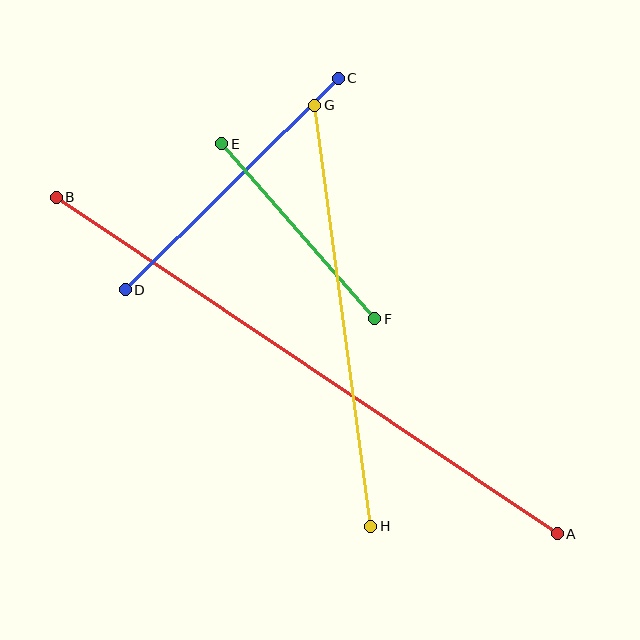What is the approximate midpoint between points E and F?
The midpoint is at approximately (298, 231) pixels.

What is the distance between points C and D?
The distance is approximately 300 pixels.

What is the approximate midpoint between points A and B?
The midpoint is at approximately (307, 366) pixels.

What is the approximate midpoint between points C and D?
The midpoint is at approximately (232, 184) pixels.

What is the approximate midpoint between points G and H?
The midpoint is at approximately (343, 316) pixels.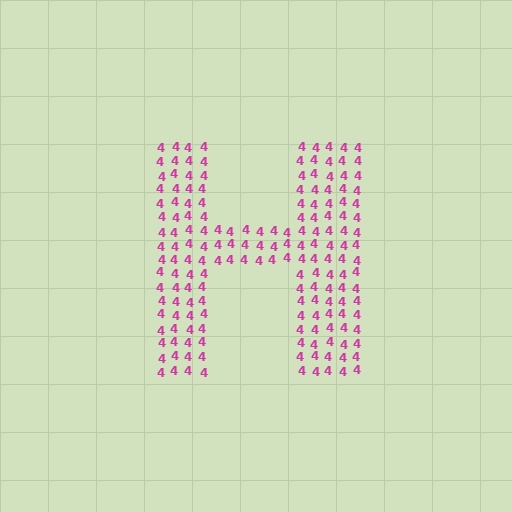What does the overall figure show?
The overall figure shows the letter H.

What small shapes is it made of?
It is made of small digit 4's.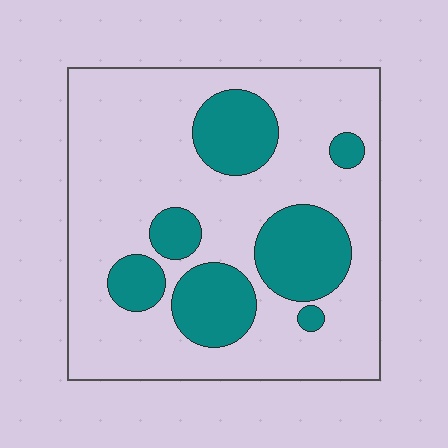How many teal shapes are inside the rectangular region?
7.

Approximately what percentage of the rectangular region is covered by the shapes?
Approximately 25%.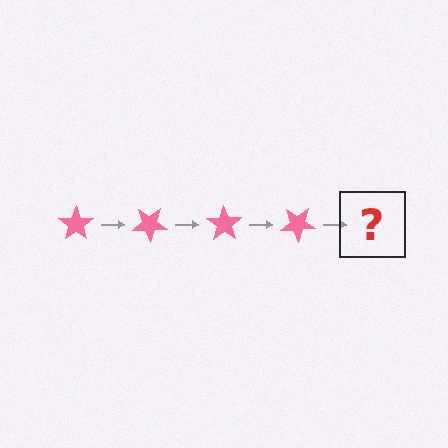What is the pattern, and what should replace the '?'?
The pattern is that the star rotates 35 degrees each step. The '?' should be a pink star rotated 140 degrees.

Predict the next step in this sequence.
The next step is a pink star rotated 140 degrees.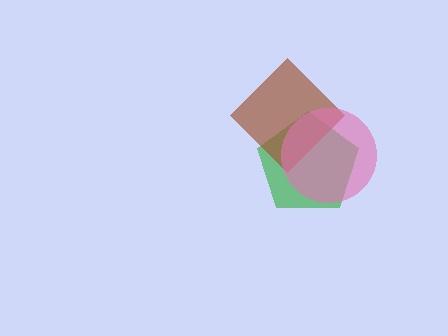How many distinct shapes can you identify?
There are 3 distinct shapes: a green pentagon, a brown diamond, a pink circle.